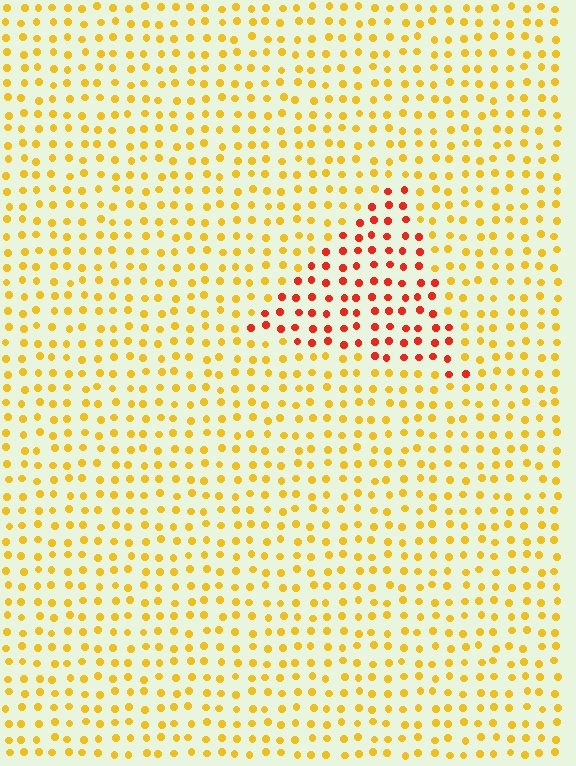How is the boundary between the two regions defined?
The boundary is defined purely by a slight shift in hue (about 43 degrees). Spacing, size, and orientation are identical on both sides.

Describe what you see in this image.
The image is filled with small yellow elements in a uniform arrangement. A triangle-shaped region is visible where the elements are tinted to a slightly different hue, forming a subtle color boundary.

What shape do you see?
I see a triangle.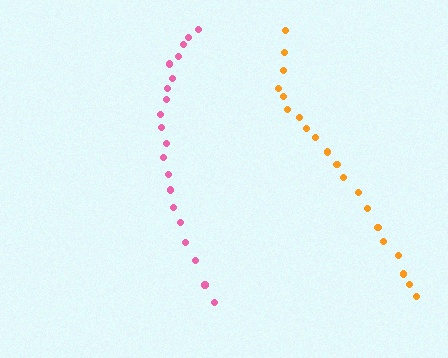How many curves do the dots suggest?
There are 2 distinct paths.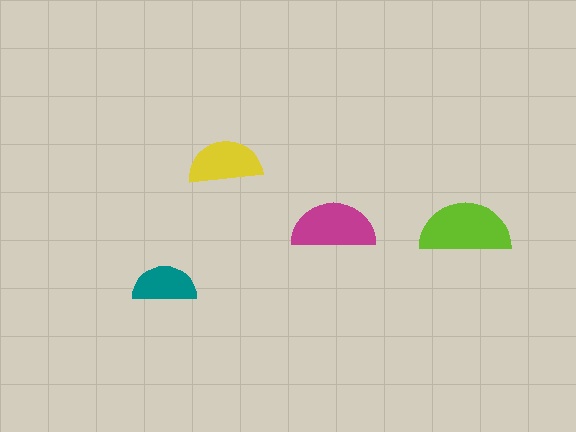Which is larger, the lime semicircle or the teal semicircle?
The lime one.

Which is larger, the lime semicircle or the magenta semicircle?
The lime one.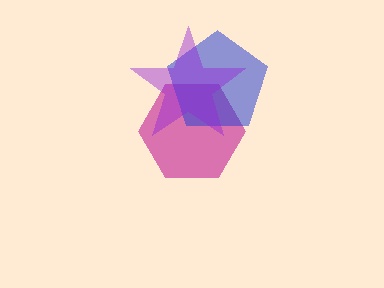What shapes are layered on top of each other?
The layered shapes are: a magenta hexagon, a blue pentagon, a purple star.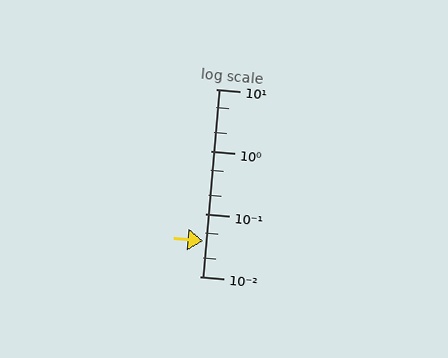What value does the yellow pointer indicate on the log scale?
The pointer indicates approximately 0.037.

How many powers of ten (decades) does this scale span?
The scale spans 3 decades, from 0.01 to 10.